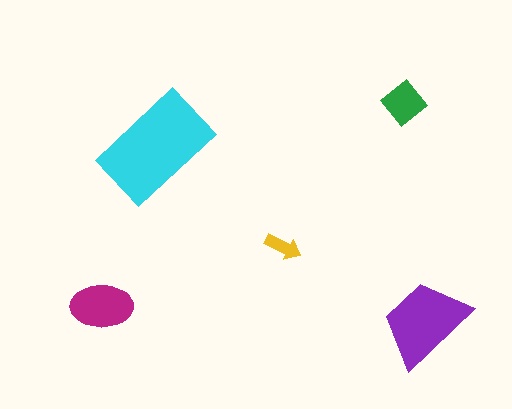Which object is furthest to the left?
The magenta ellipse is leftmost.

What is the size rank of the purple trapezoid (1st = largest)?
2nd.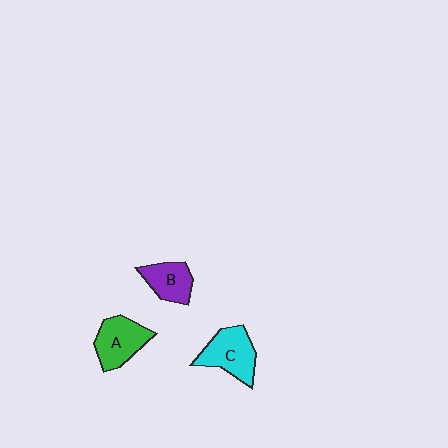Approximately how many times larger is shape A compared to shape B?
Approximately 1.3 times.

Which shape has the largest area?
Shape C (cyan).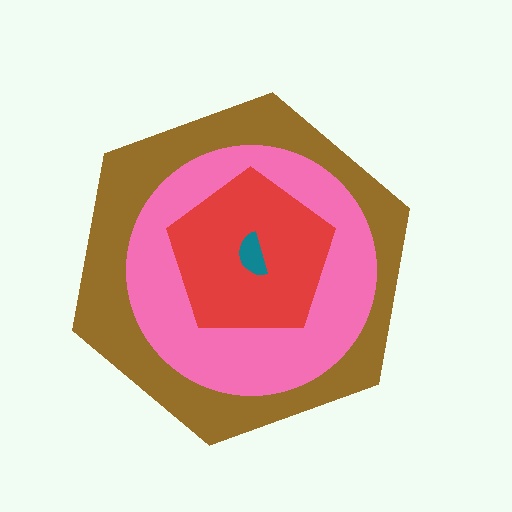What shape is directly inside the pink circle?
The red pentagon.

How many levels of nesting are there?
4.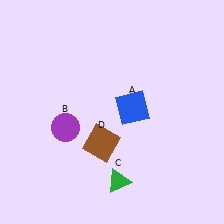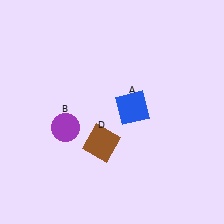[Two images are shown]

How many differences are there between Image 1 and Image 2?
There is 1 difference between the two images.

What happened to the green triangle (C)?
The green triangle (C) was removed in Image 2. It was in the bottom-right area of Image 1.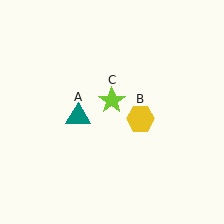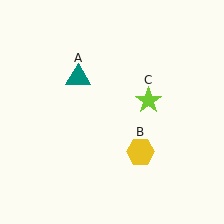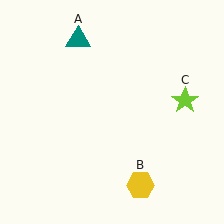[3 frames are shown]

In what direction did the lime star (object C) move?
The lime star (object C) moved right.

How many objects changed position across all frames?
3 objects changed position: teal triangle (object A), yellow hexagon (object B), lime star (object C).